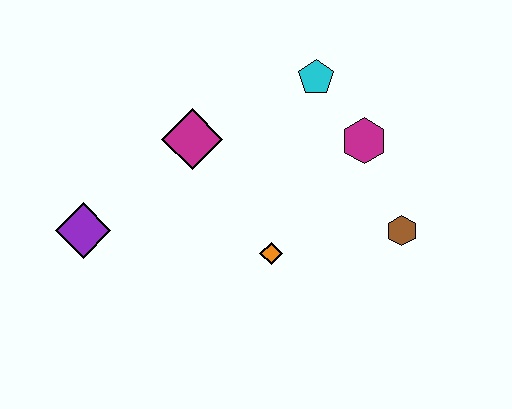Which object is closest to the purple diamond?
The magenta diamond is closest to the purple diamond.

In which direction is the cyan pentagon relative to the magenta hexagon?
The cyan pentagon is above the magenta hexagon.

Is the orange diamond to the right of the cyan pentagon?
No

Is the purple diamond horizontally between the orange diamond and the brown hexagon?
No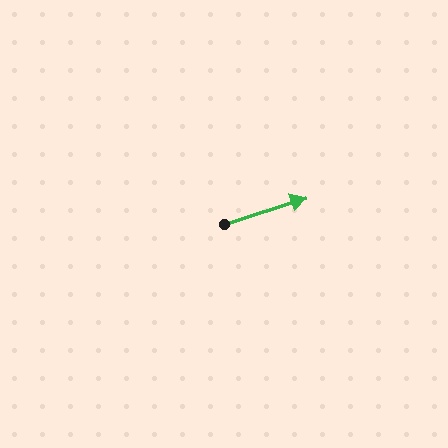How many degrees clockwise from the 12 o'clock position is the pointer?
Approximately 72 degrees.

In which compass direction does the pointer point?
East.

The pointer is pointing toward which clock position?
Roughly 2 o'clock.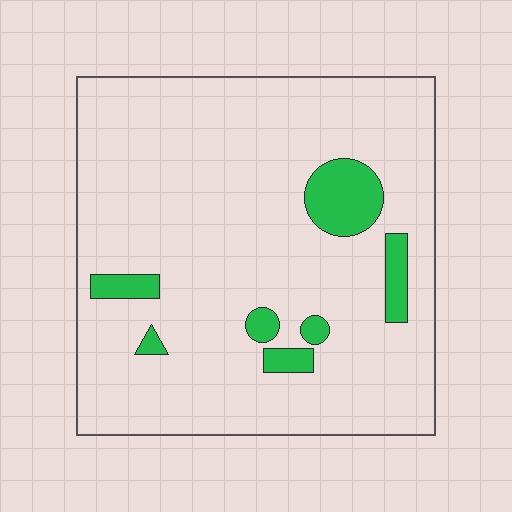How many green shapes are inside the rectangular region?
7.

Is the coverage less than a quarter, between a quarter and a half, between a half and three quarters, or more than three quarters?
Less than a quarter.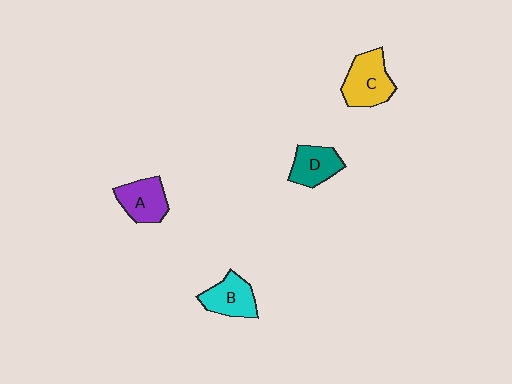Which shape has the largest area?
Shape C (yellow).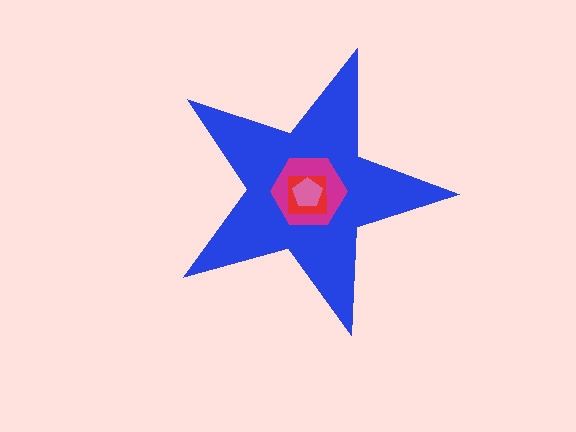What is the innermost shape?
The pink pentagon.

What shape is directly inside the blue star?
The magenta hexagon.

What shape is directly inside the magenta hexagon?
The red square.